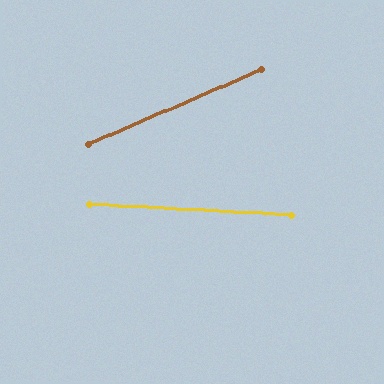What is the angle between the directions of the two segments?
Approximately 26 degrees.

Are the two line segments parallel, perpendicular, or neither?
Neither parallel nor perpendicular — they differ by about 26°.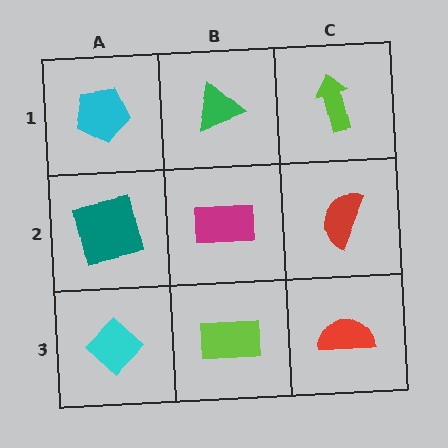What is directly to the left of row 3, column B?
A cyan diamond.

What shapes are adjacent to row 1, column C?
A red semicircle (row 2, column C), a green triangle (row 1, column B).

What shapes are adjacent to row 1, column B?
A magenta rectangle (row 2, column B), a cyan pentagon (row 1, column A), a lime arrow (row 1, column C).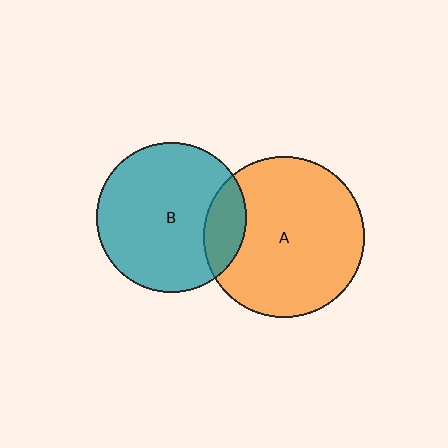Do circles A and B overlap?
Yes.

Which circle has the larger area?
Circle A (orange).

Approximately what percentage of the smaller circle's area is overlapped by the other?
Approximately 15%.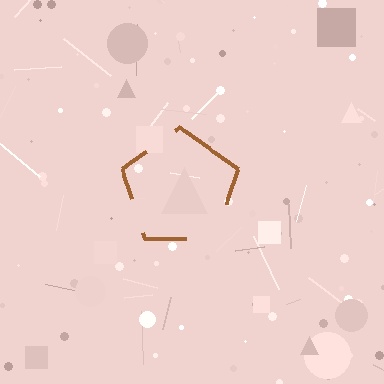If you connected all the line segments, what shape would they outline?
They would outline a pentagon.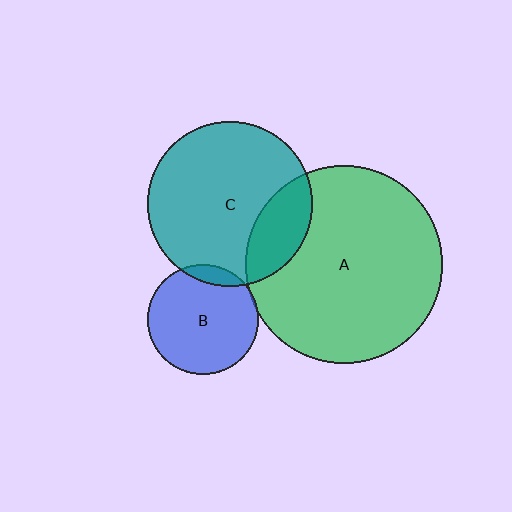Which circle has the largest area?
Circle A (green).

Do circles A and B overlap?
Yes.